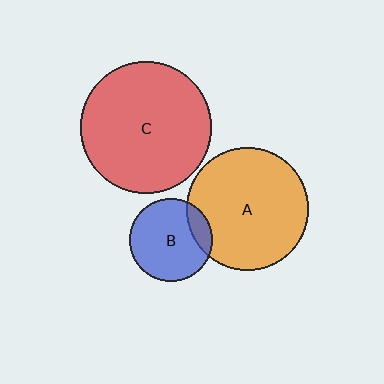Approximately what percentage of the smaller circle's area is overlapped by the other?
Approximately 15%.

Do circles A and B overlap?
Yes.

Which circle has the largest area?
Circle C (red).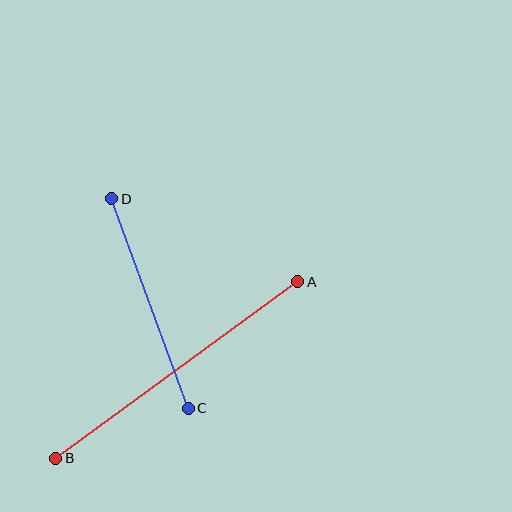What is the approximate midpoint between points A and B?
The midpoint is at approximately (177, 370) pixels.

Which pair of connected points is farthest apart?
Points A and B are farthest apart.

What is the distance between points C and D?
The distance is approximately 223 pixels.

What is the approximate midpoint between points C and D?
The midpoint is at approximately (150, 303) pixels.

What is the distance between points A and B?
The distance is approximately 299 pixels.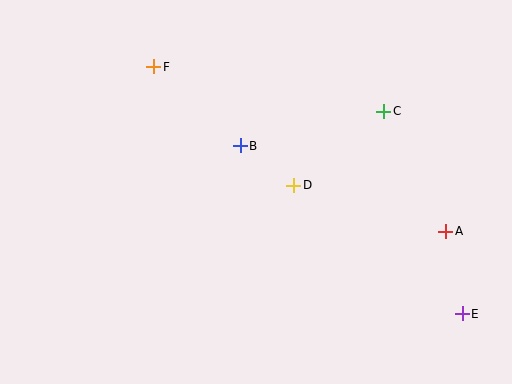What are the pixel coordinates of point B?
Point B is at (240, 146).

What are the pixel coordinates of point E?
Point E is at (462, 314).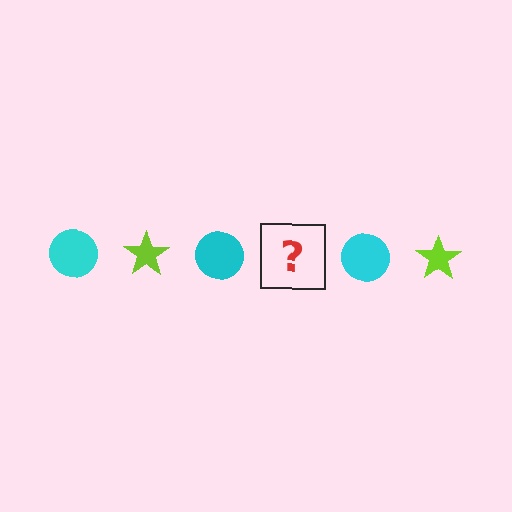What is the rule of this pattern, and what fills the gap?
The rule is that the pattern alternates between cyan circle and lime star. The gap should be filled with a lime star.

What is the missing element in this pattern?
The missing element is a lime star.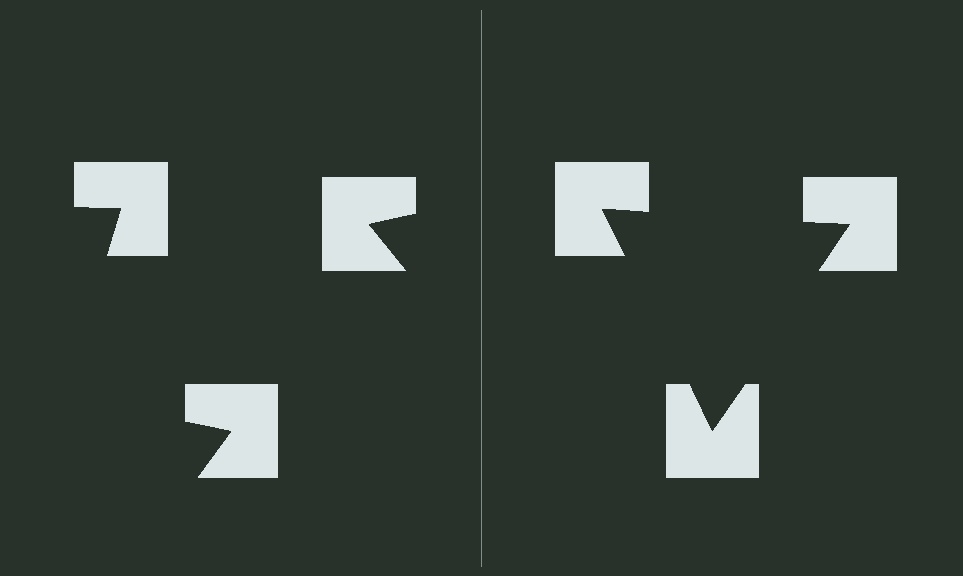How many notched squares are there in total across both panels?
6 — 3 on each side.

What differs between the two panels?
The notched squares are positioned identically on both sides; only the wedge orientations differ. On the right they align to a triangle; on the left they are misaligned.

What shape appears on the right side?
An illusory triangle.